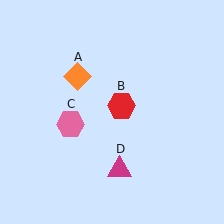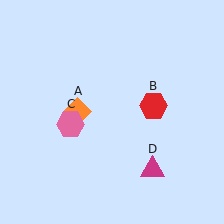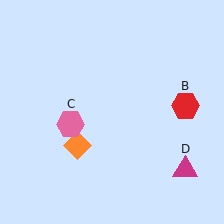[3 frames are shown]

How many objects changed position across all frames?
3 objects changed position: orange diamond (object A), red hexagon (object B), magenta triangle (object D).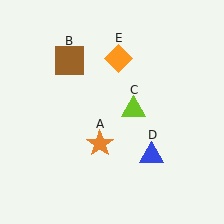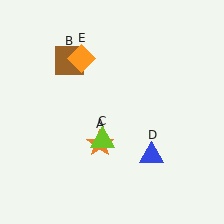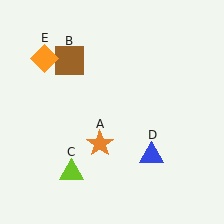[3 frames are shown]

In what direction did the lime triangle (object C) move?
The lime triangle (object C) moved down and to the left.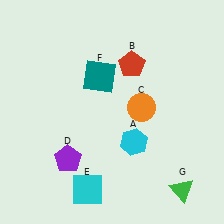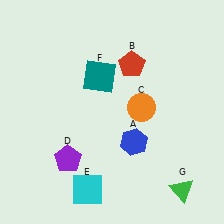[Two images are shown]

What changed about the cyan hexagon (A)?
In Image 1, A is cyan. In Image 2, it changed to blue.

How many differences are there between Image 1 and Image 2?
There is 1 difference between the two images.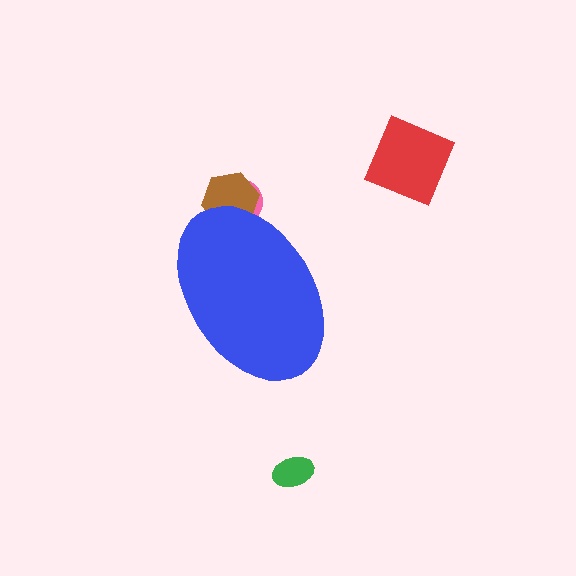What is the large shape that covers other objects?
A blue ellipse.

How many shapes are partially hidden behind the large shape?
2 shapes are partially hidden.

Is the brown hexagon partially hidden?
Yes, the brown hexagon is partially hidden behind the blue ellipse.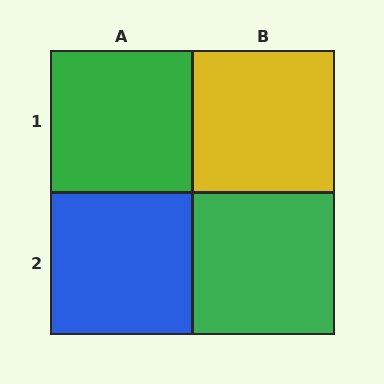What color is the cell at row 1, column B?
Yellow.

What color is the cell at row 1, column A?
Green.